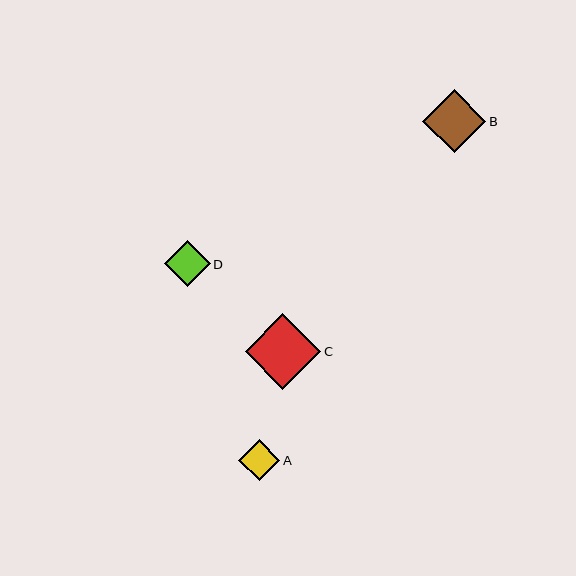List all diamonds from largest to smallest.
From largest to smallest: C, B, D, A.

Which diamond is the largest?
Diamond C is the largest with a size of approximately 76 pixels.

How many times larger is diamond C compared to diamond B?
Diamond C is approximately 1.2 times the size of diamond B.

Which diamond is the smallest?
Diamond A is the smallest with a size of approximately 41 pixels.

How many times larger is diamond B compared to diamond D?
Diamond B is approximately 1.4 times the size of diamond D.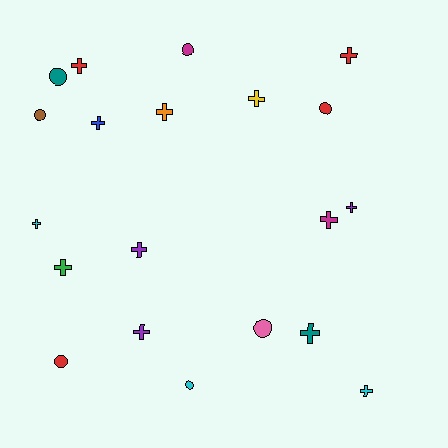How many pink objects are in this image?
There is 1 pink object.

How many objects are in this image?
There are 20 objects.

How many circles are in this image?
There are 7 circles.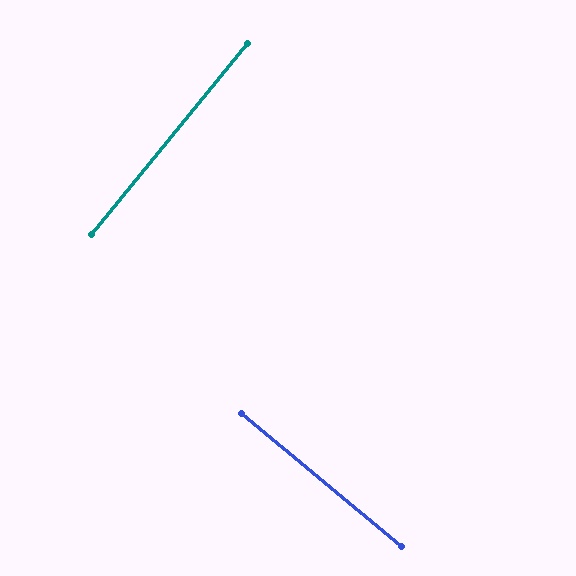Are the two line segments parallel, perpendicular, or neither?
Perpendicular — they meet at approximately 89°.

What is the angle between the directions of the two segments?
Approximately 89 degrees.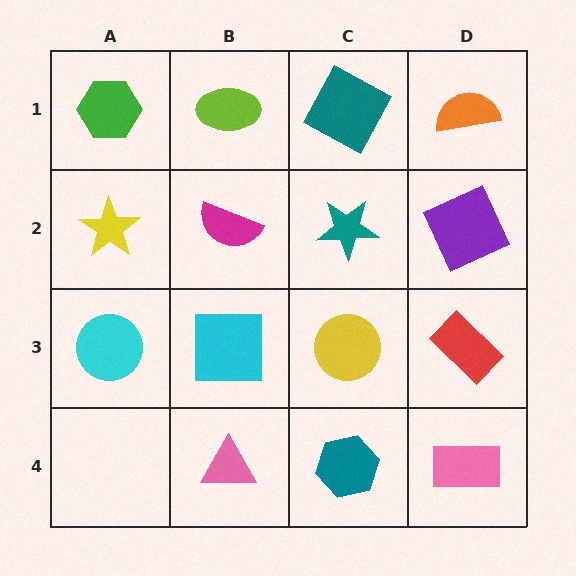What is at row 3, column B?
A cyan square.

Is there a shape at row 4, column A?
No, that cell is empty.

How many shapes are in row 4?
3 shapes.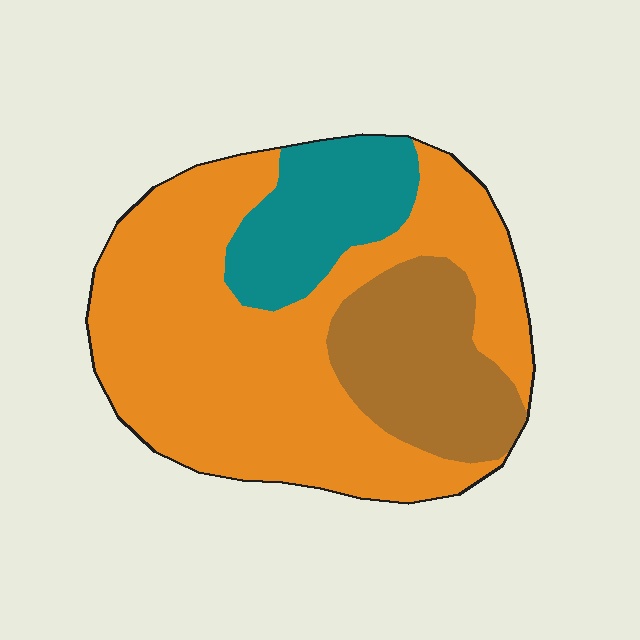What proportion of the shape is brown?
Brown covers roughly 20% of the shape.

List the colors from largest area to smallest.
From largest to smallest: orange, brown, teal.